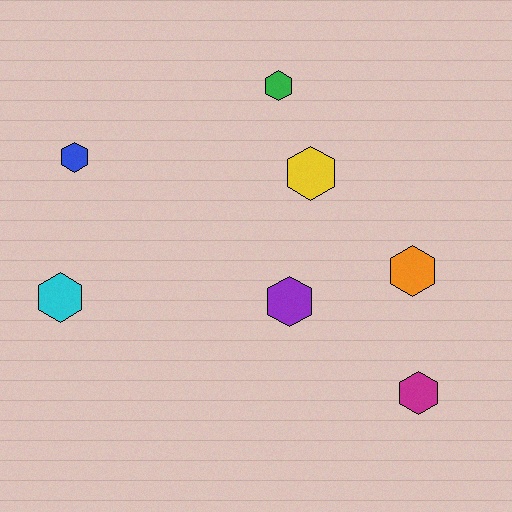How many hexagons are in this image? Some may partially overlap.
There are 7 hexagons.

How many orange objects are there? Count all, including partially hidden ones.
There is 1 orange object.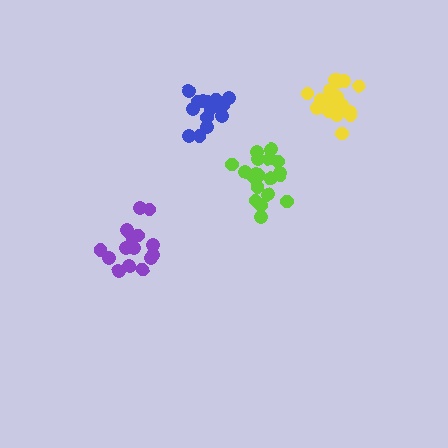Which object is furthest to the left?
The purple cluster is leftmost.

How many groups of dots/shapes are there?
There are 4 groups.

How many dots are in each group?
Group 1: 19 dots, Group 2: 18 dots, Group 3: 16 dots, Group 4: 17 dots (70 total).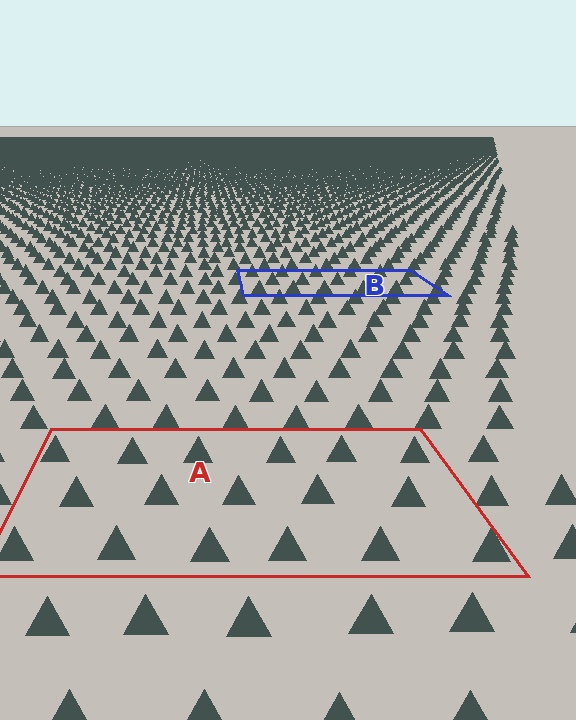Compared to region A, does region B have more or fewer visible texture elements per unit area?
Region B has more texture elements per unit area — they are packed more densely because it is farther away.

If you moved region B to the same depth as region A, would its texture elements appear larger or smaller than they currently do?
They would appear larger. At a closer depth, the same texture elements are projected at a bigger on-screen size.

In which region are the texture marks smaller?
The texture marks are smaller in region B, because it is farther away.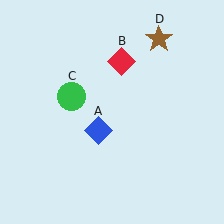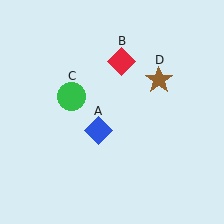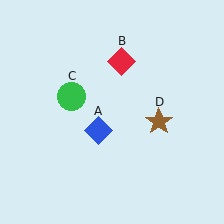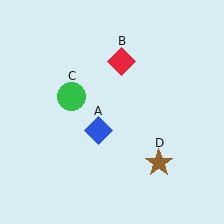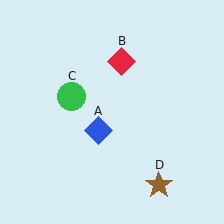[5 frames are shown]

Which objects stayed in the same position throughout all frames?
Blue diamond (object A) and red diamond (object B) and green circle (object C) remained stationary.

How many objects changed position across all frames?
1 object changed position: brown star (object D).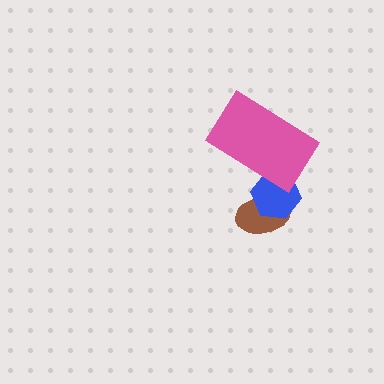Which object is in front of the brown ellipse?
The blue hexagon is in front of the brown ellipse.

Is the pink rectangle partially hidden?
No, no other shape covers it.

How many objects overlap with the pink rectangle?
1 object overlaps with the pink rectangle.